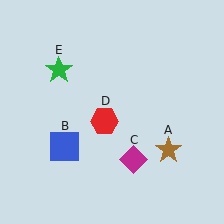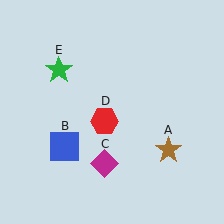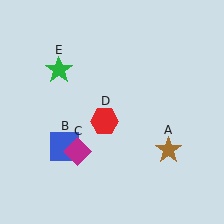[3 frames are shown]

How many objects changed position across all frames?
1 object changed position: magenta diamond (object C).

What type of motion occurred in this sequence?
The magenta diamond (object C) rotated clockwise around the center of the scene.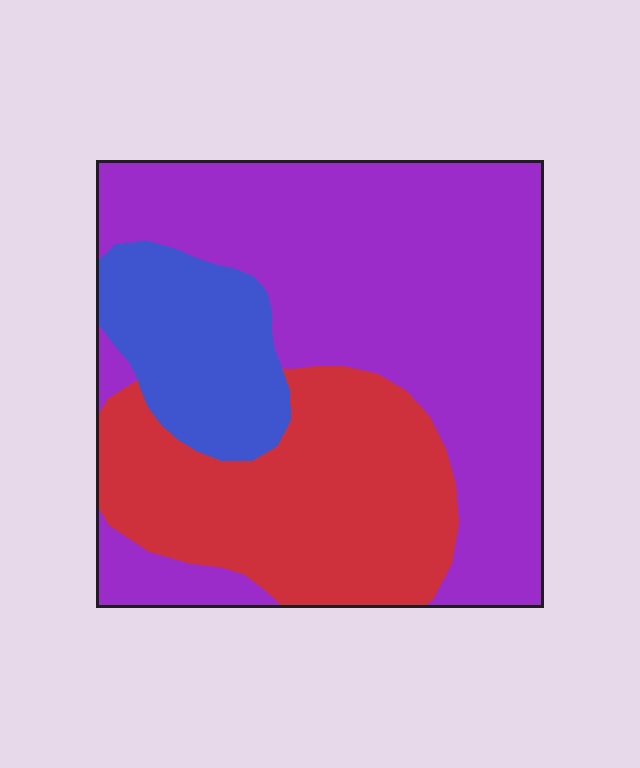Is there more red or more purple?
Purple.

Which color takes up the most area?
Purple, at roughly 55%.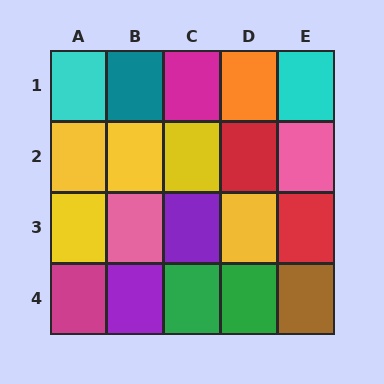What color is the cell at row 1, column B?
Teal.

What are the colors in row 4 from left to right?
Magenta, purple, green, green, brown.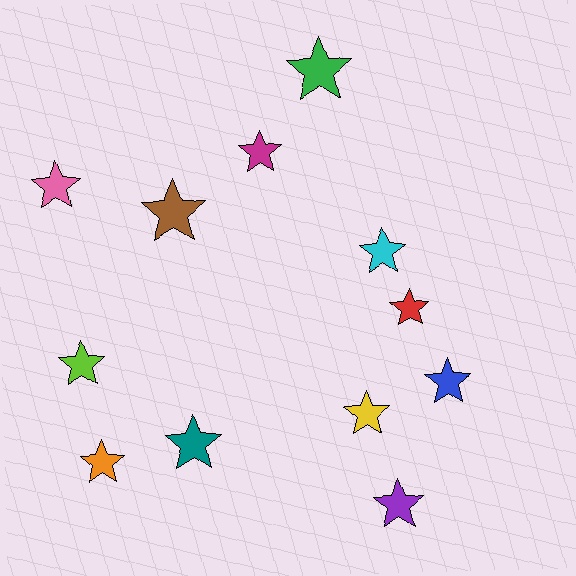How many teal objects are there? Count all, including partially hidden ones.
There is 1 teal object.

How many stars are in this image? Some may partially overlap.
There are 12 stars.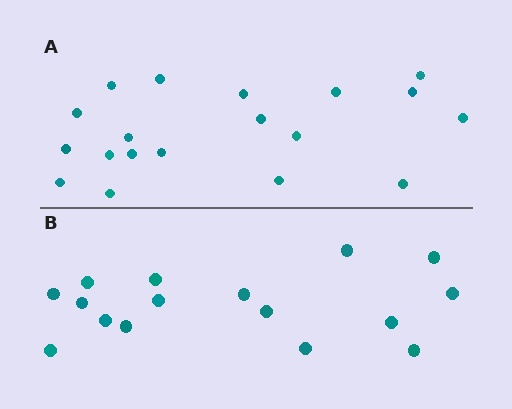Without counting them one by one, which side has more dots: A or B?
Region A (the top region) has more dots.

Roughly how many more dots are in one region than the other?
Region A has just a few more — roughly 2 or 3 more dots than region B.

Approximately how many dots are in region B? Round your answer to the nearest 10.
About 20 dots. (The exact count is 16, which rounds to 20.)